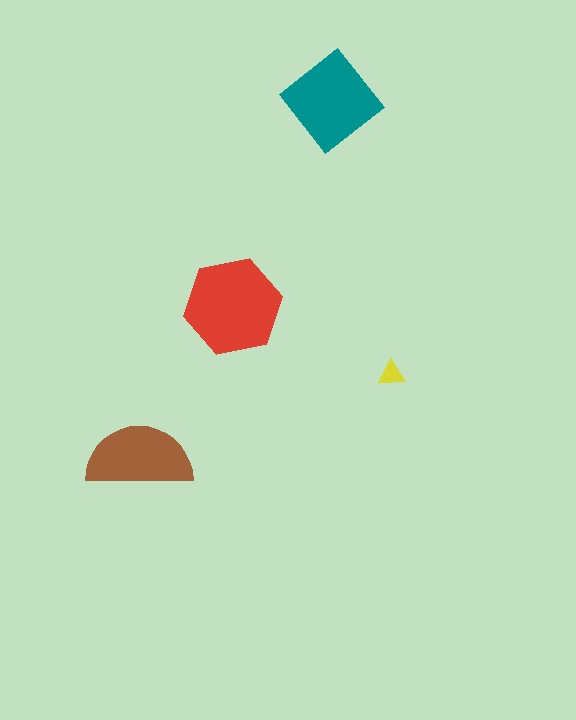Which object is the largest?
The red hexagon.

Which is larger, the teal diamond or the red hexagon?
The red hexagon.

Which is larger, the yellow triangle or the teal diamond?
The teal diamond.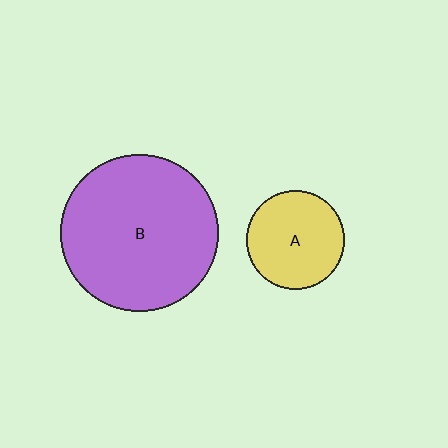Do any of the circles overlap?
No, none of the circles overlap.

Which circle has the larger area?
Circle B (purple).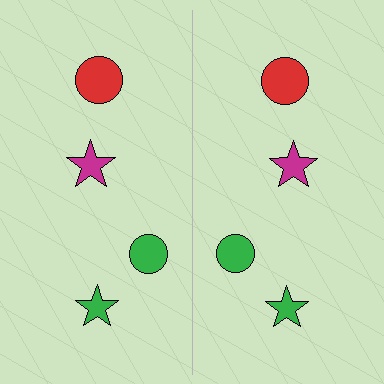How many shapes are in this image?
There are 8 shapes in this image.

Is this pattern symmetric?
Yes, this pattern has bilateral (reflection) symmetry.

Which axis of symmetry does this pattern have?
The pattern has a vertical axis of symmetry running through the center of the image.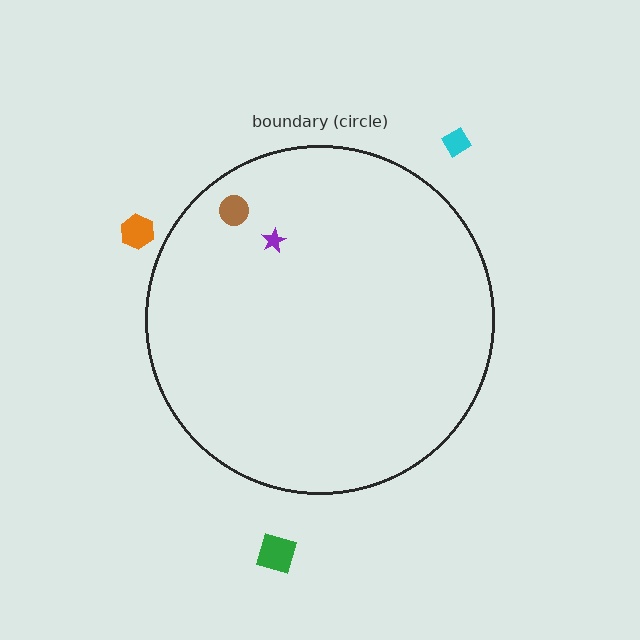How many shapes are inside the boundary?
2 inside, 3 outside.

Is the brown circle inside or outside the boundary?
Inside.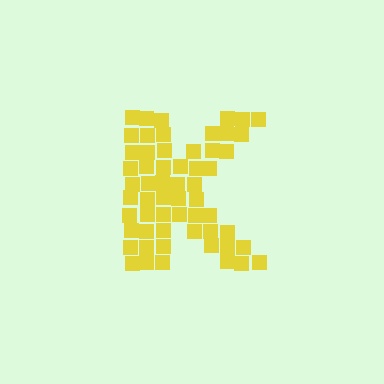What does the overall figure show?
The overall figure shows the letter K.